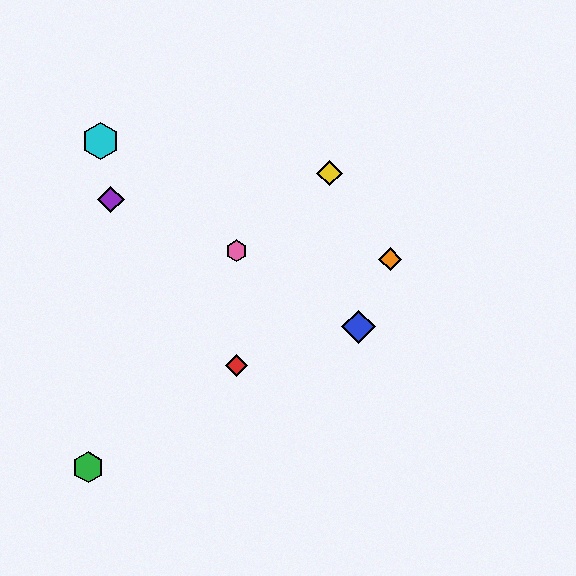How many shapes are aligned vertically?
2 shapes (the red diamond, the pink hexagon) are aligned vertically.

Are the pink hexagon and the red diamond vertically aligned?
Yes, both are at x≈236.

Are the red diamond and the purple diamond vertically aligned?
No, the red diamond is at x≈236 and the purple diamond is at x≈111.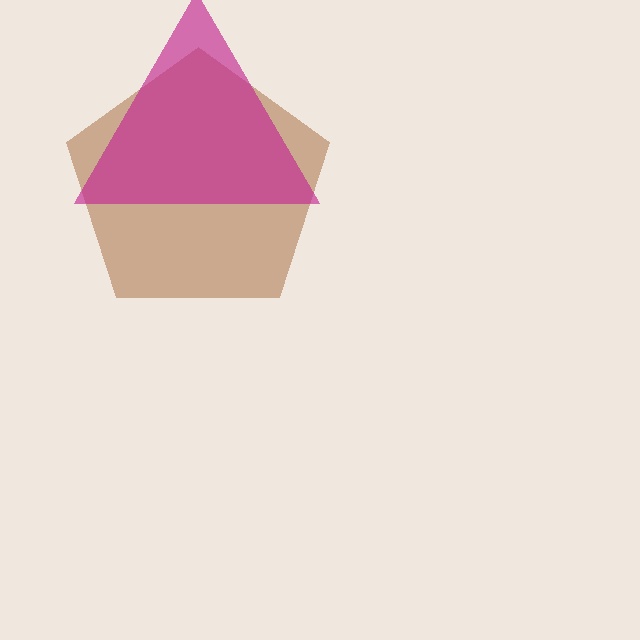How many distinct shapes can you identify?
There are 2 distinct shapes: a brown pentagon, a magenta triangle.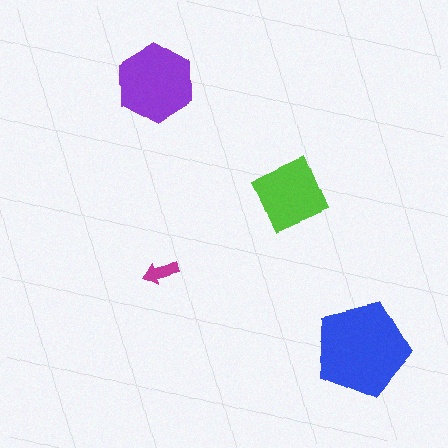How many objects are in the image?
There are 4 objects in the image.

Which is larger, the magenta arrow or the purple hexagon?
The purple hexagon.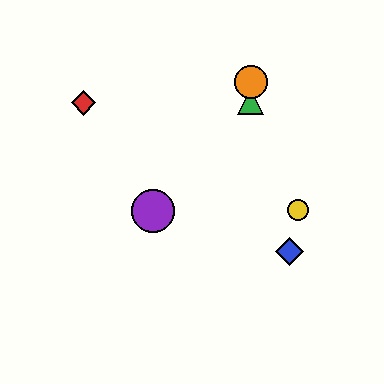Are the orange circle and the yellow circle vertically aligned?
No, the orange circle is at x≈251 and the yellow circle is at x≈298.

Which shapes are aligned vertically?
The green triangle, the orange circle are aligned vertically.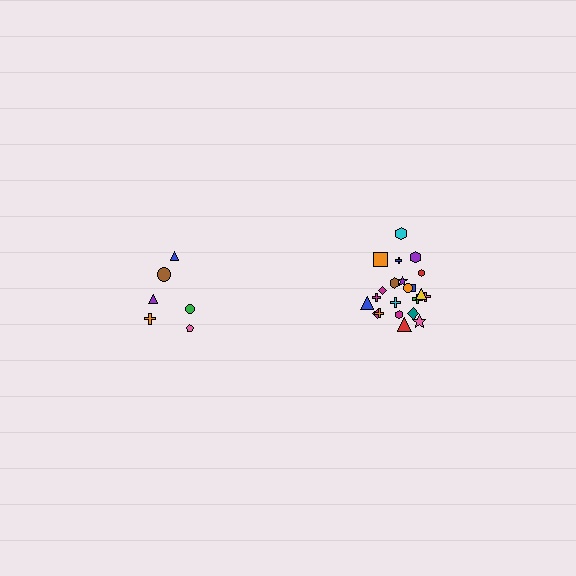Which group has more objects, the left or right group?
The right group.